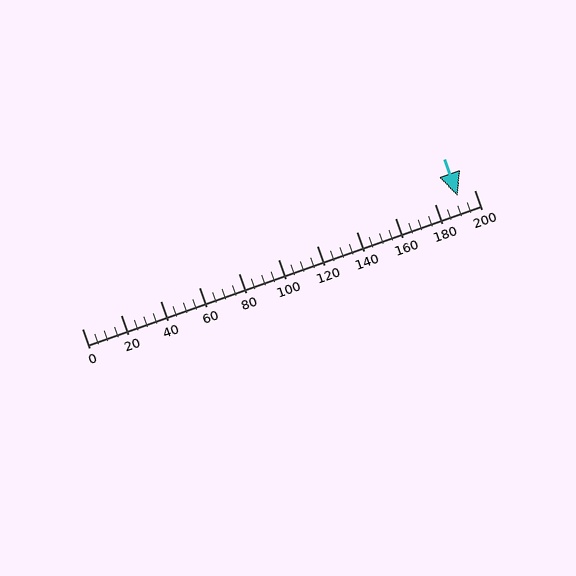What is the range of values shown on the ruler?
The ruler shows values from 0 to 200.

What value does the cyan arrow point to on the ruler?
The cyan arrow points to approximately 192.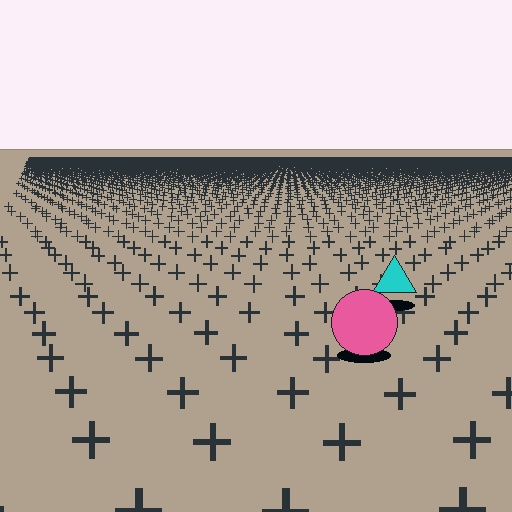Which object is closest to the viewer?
The pink circle is closest. The texture marks near it are larger and more spread out.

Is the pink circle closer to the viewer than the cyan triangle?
Yes. The pink circle is closer — you can tell from the texture gradient: the ground texture is coarser near it.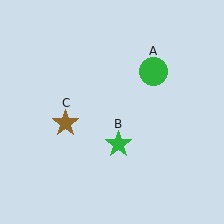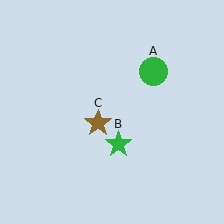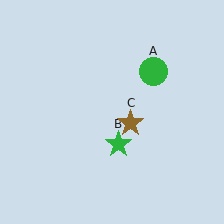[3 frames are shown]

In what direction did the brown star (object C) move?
The brown star (object C) moved right.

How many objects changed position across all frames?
1 object changed position: brown star (object C).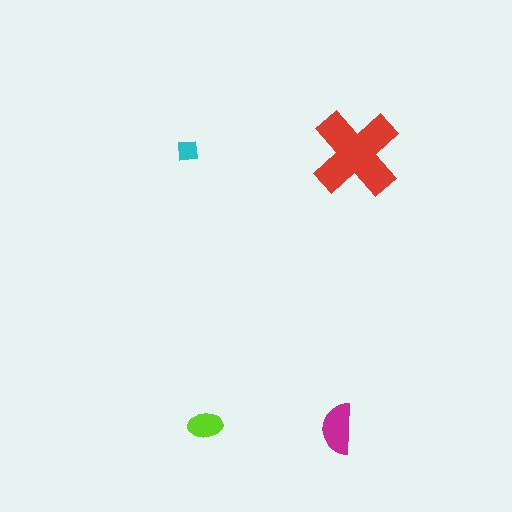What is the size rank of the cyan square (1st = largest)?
4th.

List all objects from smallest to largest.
The cyan square, the lime ellipse, the magenta semicircle, the red cross.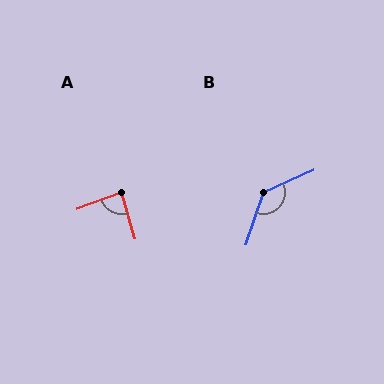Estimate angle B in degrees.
Approximately 133 degrees.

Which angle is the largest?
B, at approximately 133 degrees.